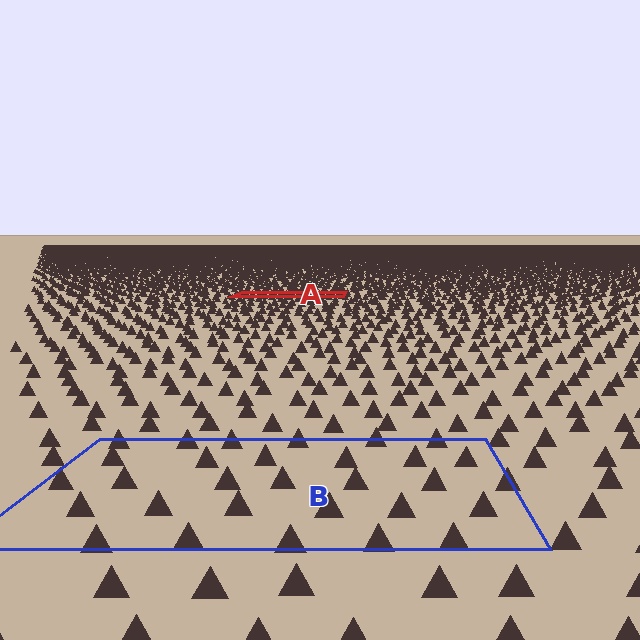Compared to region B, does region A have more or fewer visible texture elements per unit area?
Region A has more texture elements per unit area — they are packed more densely because it is farther away.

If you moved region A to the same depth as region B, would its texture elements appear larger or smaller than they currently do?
They would appear larger. At a closer depth, the same texture elements are projected at a bigger on-screen size.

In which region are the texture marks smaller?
The texture marks are smaller in region A, because it is farther away.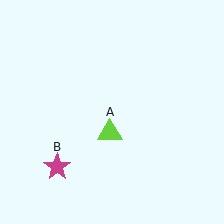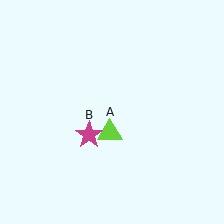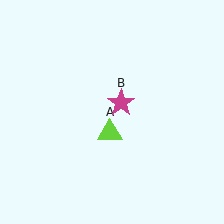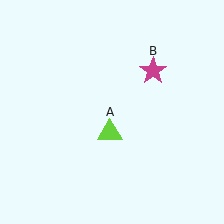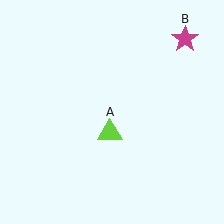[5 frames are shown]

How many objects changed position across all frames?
1 object changed position: magenta star (object B).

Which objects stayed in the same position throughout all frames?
Lime triangle (object A) remained stationary.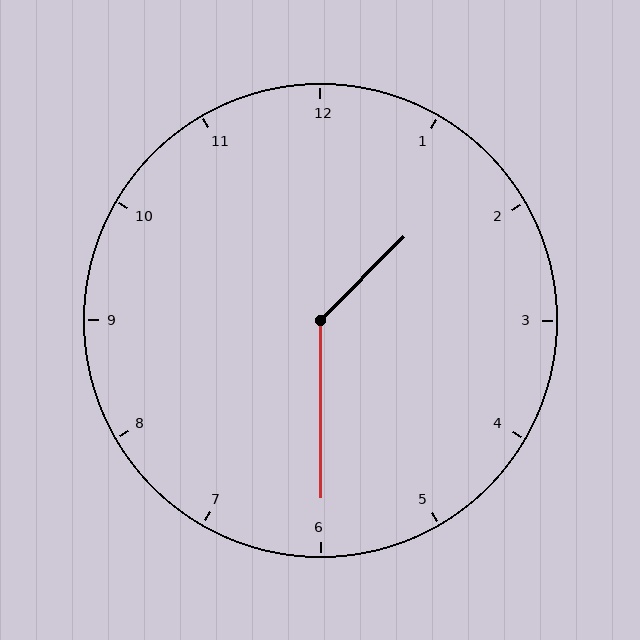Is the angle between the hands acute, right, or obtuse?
It is obtuse.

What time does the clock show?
1:30.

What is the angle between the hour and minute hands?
Approximately 135 degrees.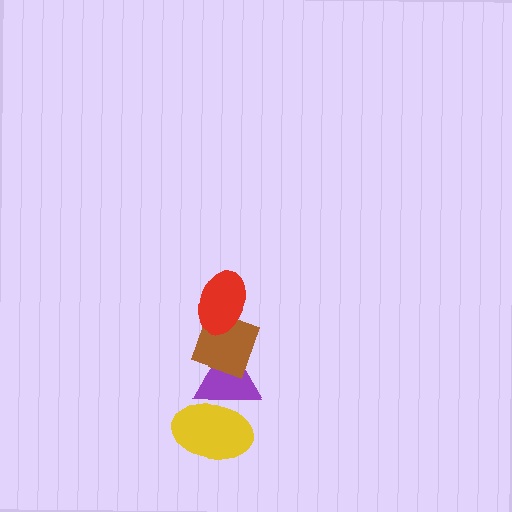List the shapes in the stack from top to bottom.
From top to bottom: the red ellipse, the brown diamond, the purple triangle, the yellow ellipse.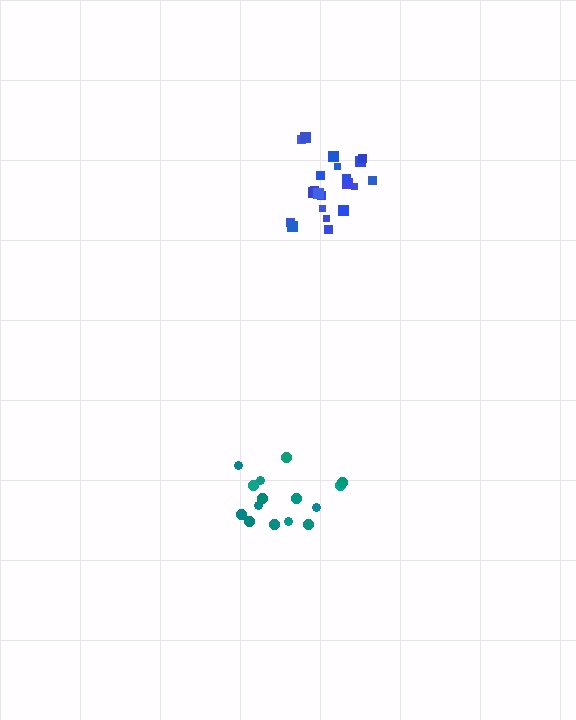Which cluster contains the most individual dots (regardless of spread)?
Blue (21).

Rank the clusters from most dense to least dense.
blue, teal.